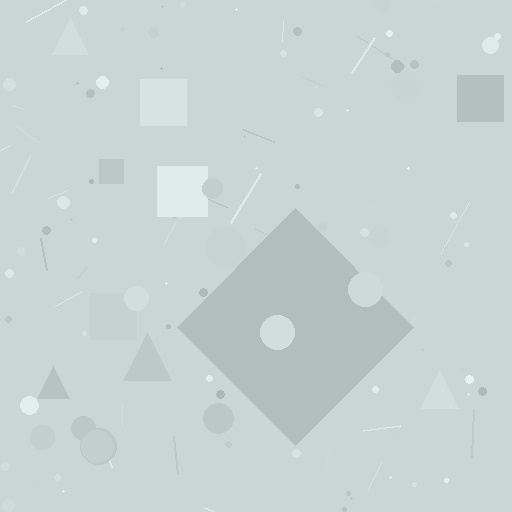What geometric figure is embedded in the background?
A diamond is embedded in the background.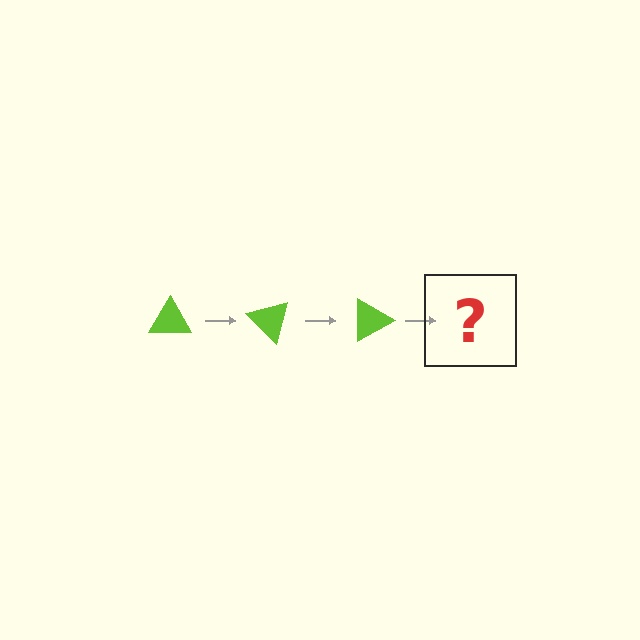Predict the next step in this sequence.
The next step is a lime triangle rotated 135 degrees.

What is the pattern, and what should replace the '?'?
The pattern is that the triangle rotates 45 degrees each step. The '?' should be a lime triangle rotated 135 degrees.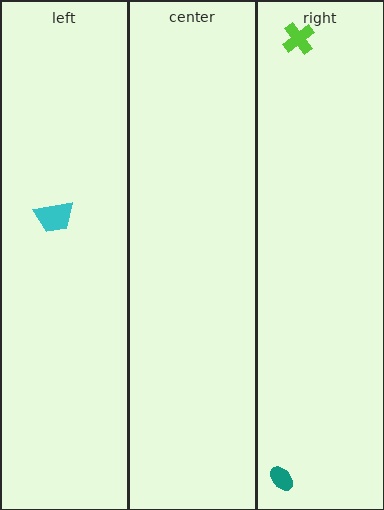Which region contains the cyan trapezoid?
The left region.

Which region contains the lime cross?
The right region.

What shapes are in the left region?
The cyan trapezoid.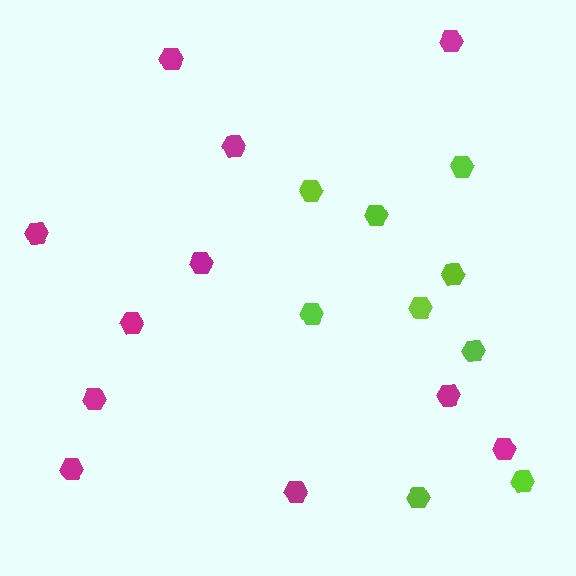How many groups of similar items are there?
There are 2 groups: one group of lime hexagons (9) and one group of magenta hexagons (11).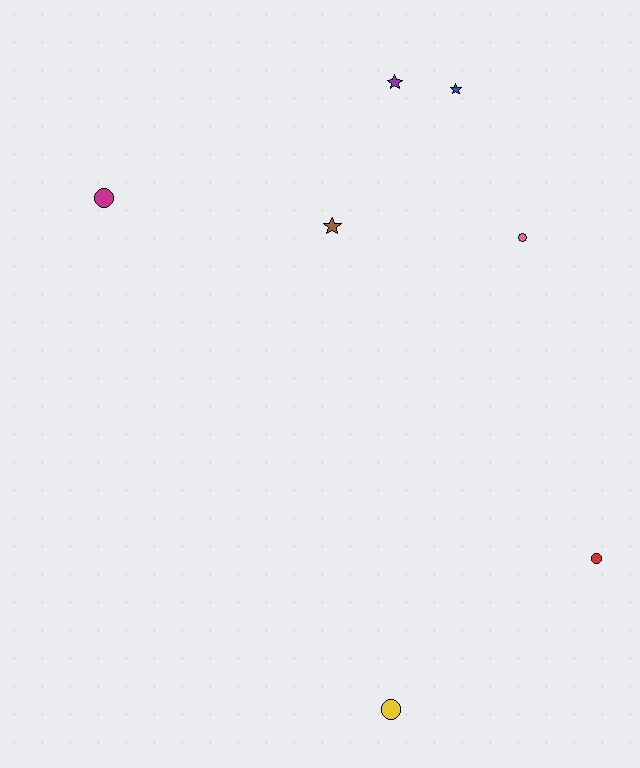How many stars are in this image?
There are 3 stars.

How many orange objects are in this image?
There are no orange objects.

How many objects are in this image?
There are 7 objects.